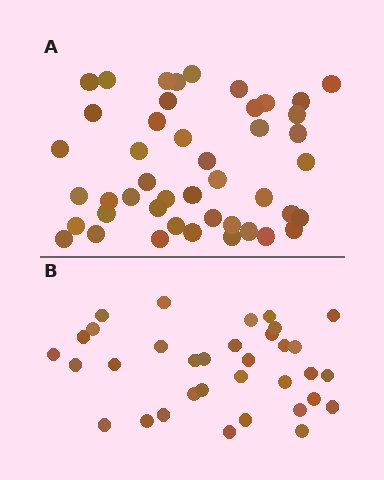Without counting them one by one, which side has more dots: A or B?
Region A (the top region) has more dots.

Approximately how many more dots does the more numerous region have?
Region A has roughly 12 or so more dots than region B.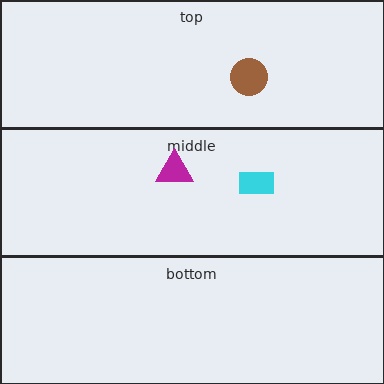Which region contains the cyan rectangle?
The middle region.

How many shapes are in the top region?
1.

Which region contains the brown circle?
The top region.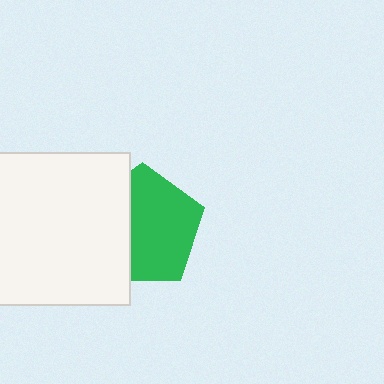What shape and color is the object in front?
The object in front is a white square.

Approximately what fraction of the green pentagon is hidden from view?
Roughly 38% of the green pentagon is hidden behind the white square.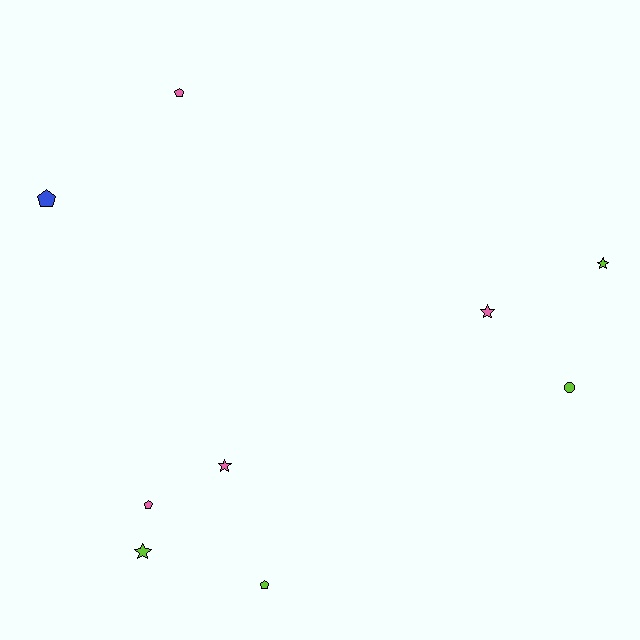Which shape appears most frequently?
Star, with 4 objects.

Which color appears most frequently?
Lime, with 4 objects.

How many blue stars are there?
There are no blue stars.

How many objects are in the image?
There are 9 objects.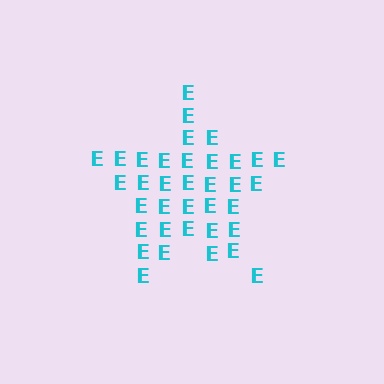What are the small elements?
The small elements are letter E's.